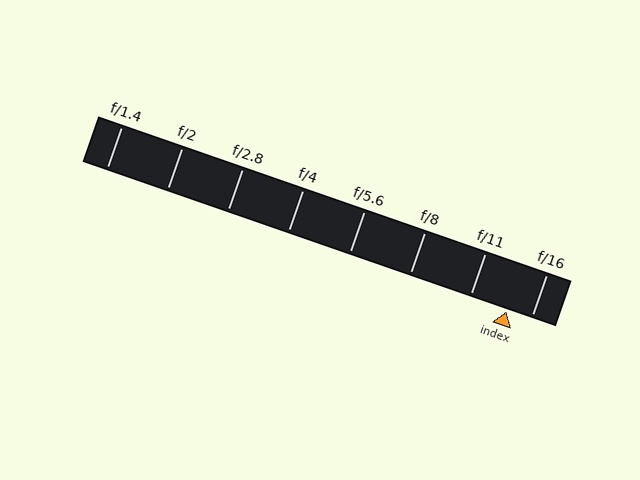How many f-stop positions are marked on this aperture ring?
There are 8 f-stop positions marked.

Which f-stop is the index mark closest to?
The index mark is closest to f/16.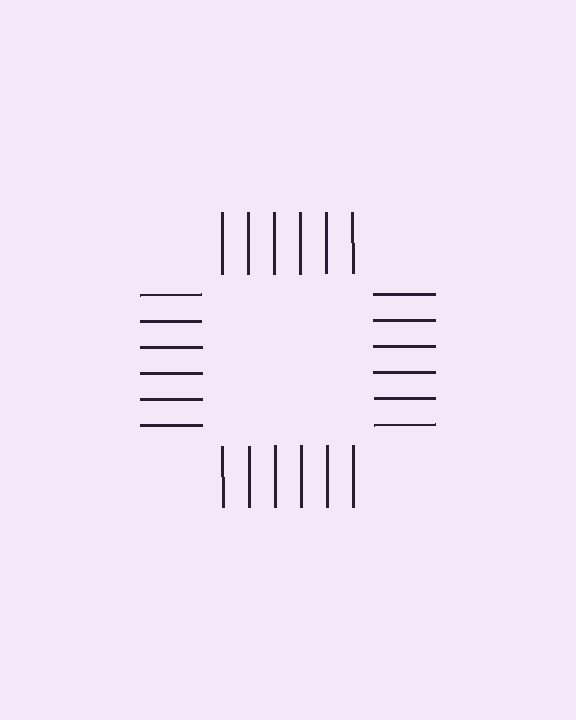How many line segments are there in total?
24 — 6 along each of the 4 edges.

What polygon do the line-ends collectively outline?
An illusory square — the line segments terminate on its edges but no continuous stroke is drawn.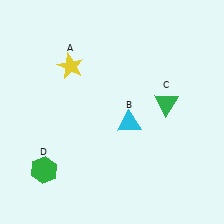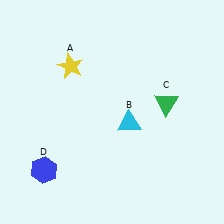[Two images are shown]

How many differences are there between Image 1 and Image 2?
There is 1 difference between the two images.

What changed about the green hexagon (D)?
In Image 1, D is green. In Image 2, it changed to blue.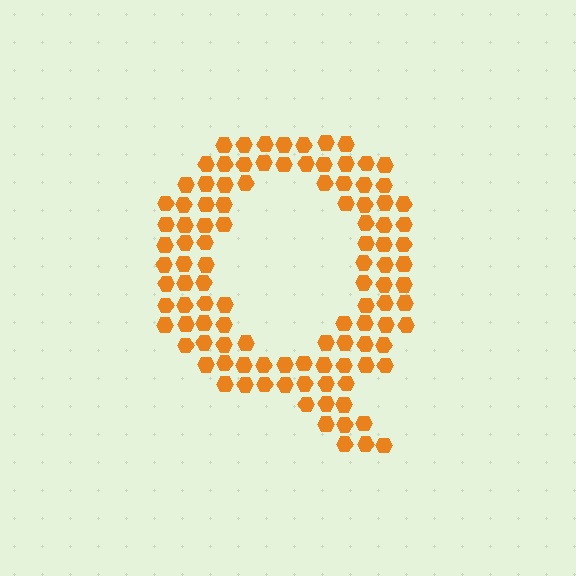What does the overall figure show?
The overall figure shows the letter Q.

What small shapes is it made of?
It is made of small hexagons.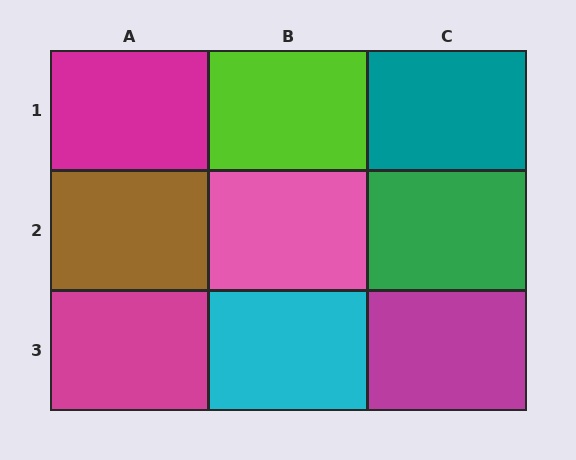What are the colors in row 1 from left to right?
Magenta, lime, teal.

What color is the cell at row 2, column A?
Brown.